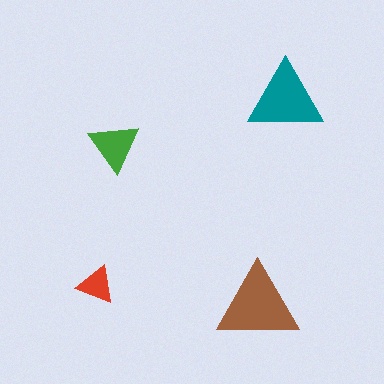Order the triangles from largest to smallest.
the brown one, the teal one, the green one, the red one.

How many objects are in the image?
There are 4 objects in the image.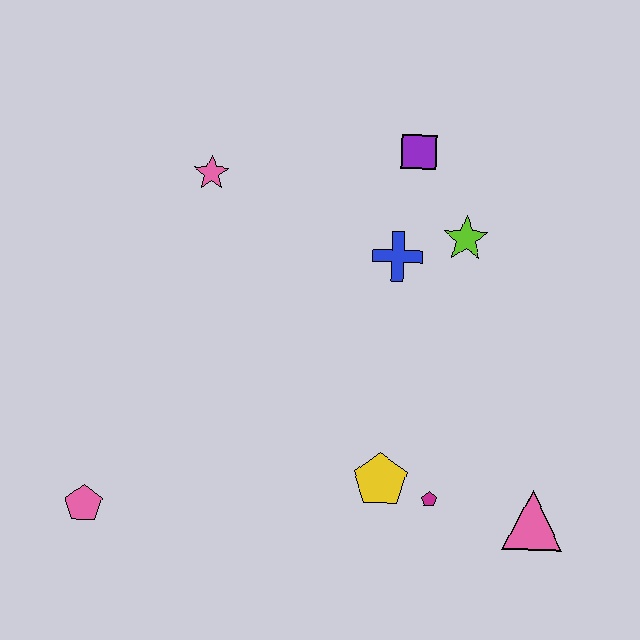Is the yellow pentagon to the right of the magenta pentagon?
No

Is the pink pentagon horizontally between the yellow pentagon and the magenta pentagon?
No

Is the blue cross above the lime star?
No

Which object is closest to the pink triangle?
The magenta pentagon is closest to the pink triangle.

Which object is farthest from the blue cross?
The pink pentagon is farthest from the blue cross.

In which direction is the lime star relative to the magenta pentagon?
The lime star is above the magenta pentagon.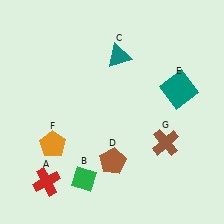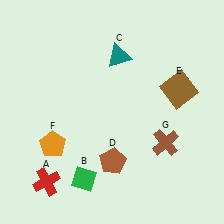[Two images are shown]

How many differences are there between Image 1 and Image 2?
There is 1 difference between the two images.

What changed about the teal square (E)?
In Image 1, E is teal. In Image 2, it changed to brown.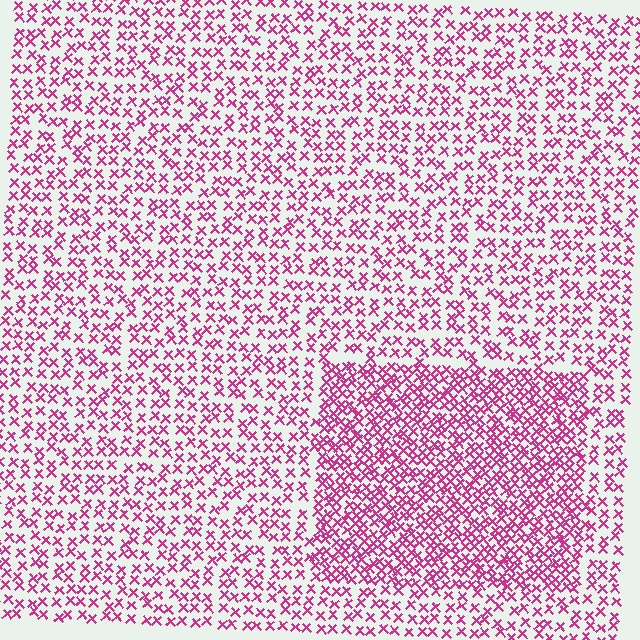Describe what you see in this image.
The image contains small magenta elements arranged at two different densities. A rectangle-shaped region is visible where the elements are more densely packed than the surrounding area.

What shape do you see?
I see a rectangle.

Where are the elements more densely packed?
The elements are more densely packed inside the rectangle boundary.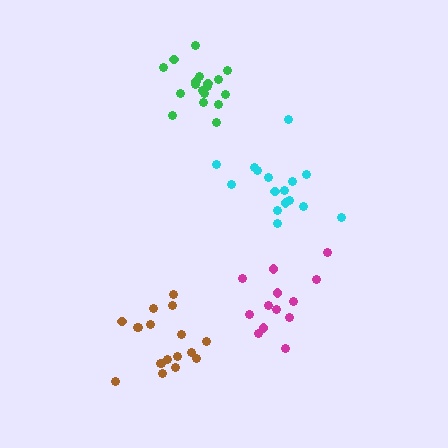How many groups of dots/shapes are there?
There are 4 groups.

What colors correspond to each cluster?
The clusters are colored: green, brown, cyan, magenta.